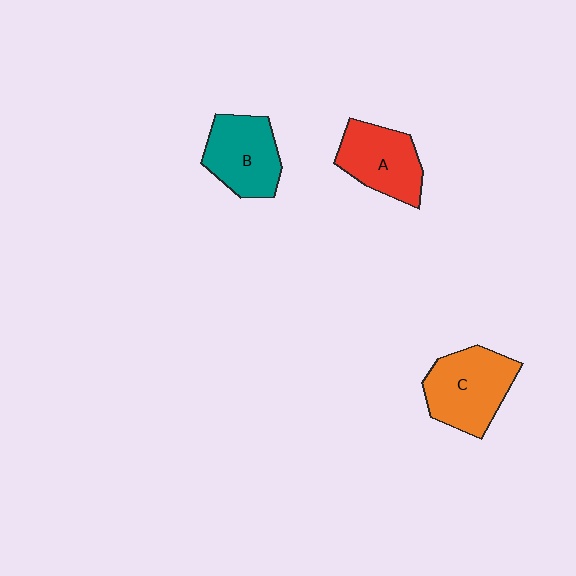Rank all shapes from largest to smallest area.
From largest to smallest: C (orange), B (teal), A (red).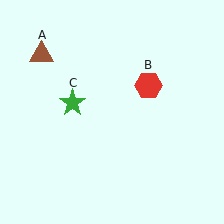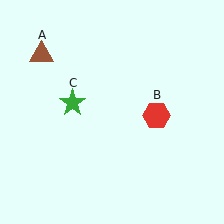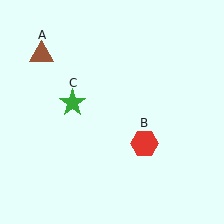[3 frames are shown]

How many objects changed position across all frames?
1 object changed position: red hexagon (object B).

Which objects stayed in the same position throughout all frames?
Brown triangle (object A) and green star (object C) remained stationary.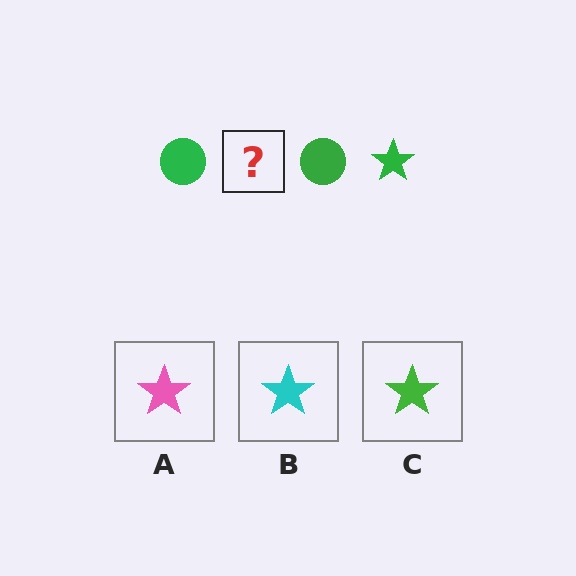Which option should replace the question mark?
Option C.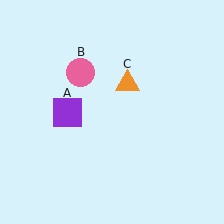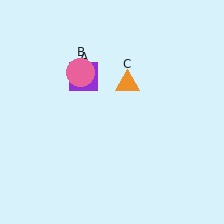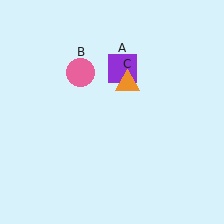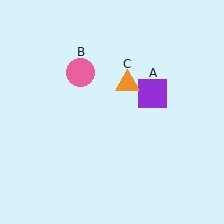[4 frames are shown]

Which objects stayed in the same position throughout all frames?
Pink circle (object B) and orange triangle (object C) remained stationary.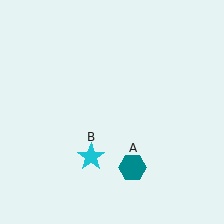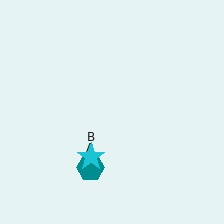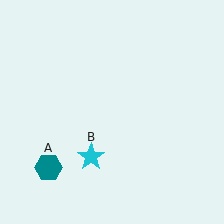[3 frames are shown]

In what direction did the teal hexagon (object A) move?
The teal hexagon (object A) moved left.